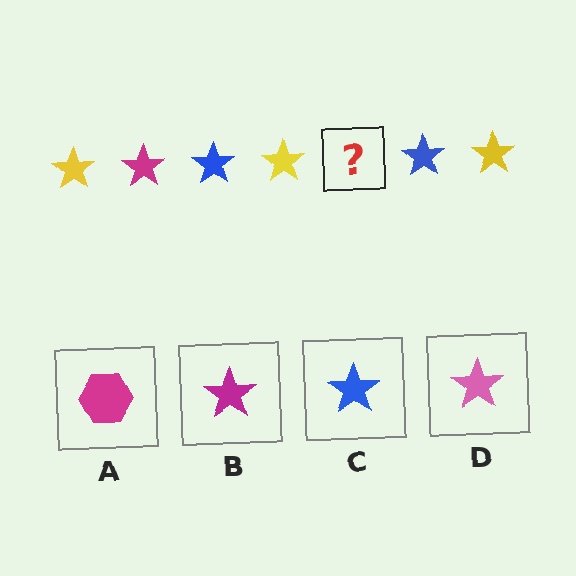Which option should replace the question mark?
Option B.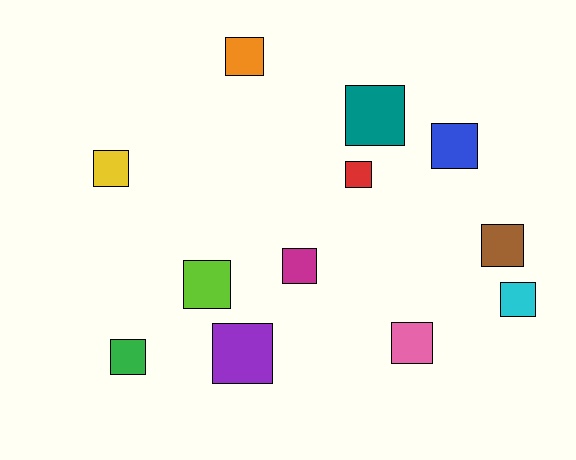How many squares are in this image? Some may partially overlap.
There are 12 squares.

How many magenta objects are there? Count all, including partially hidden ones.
There is 1 magenta object.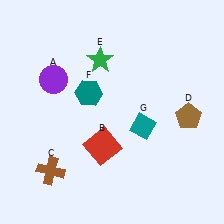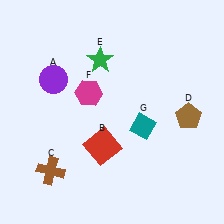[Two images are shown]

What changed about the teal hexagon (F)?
In Image 1, F is teal. In Image 2, it changed to magenta.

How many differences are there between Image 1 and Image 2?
There is 1 difference between the two images.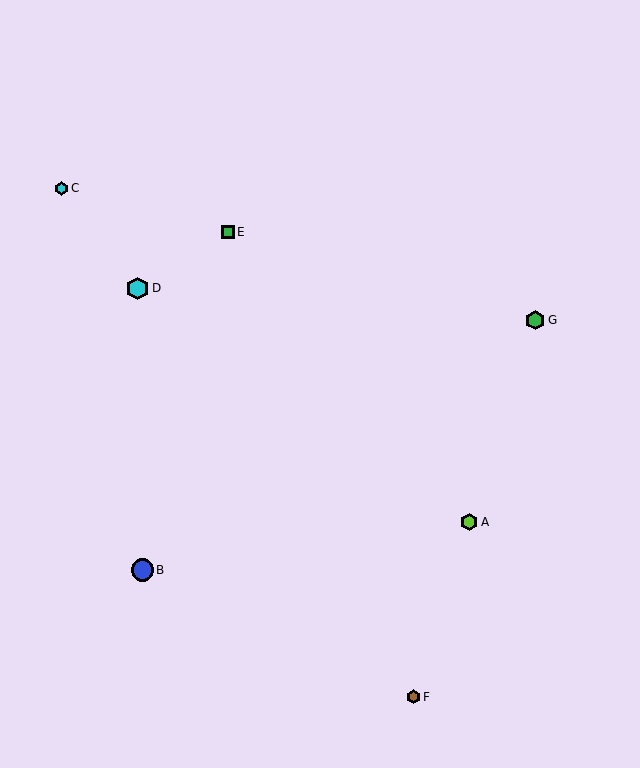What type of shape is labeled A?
Shape A is a lime hexagon.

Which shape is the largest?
The cyan hexagon (labeled D) is the largest.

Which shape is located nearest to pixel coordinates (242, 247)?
The green square (labeled E) at (228, 232) is nearest to that location.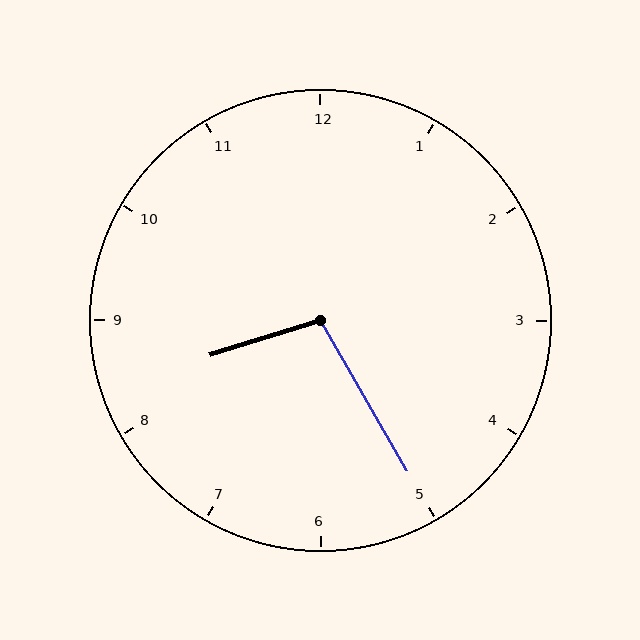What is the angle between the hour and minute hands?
Approximately 102 degrees.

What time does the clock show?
8:25.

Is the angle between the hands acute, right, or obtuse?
It is obtuse.